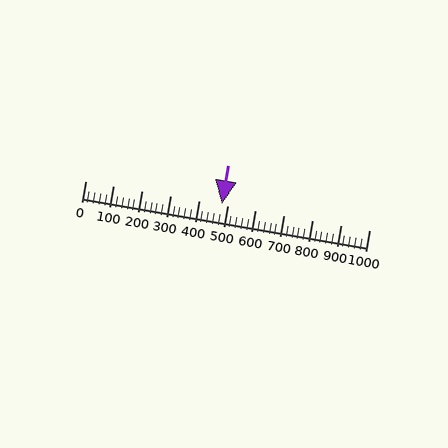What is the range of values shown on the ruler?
The ruler shows values from 0 to 1000.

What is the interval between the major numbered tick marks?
The major tick marks are spaced 100 units apart.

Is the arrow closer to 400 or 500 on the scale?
The arrow is closer to 500.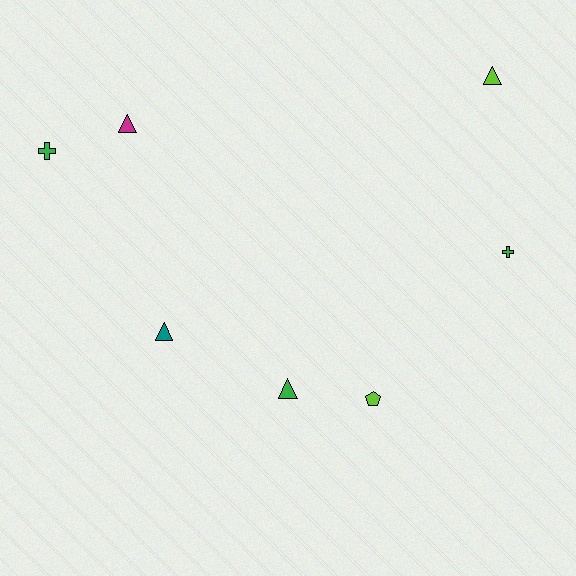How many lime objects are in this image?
There are 2 lime objects.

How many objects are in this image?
There are 7 objects.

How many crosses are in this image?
There are 2 crosses.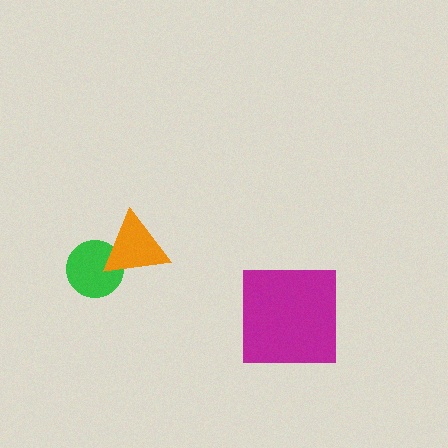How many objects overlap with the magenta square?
0 objects overlap with the magenta square.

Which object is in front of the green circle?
The orange triangle is in front of the green circle.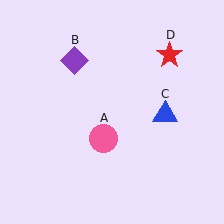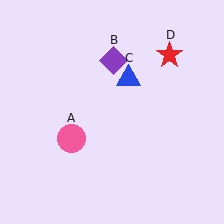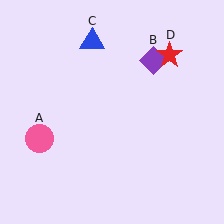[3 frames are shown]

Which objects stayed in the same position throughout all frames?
Red star (object D) remained stationary.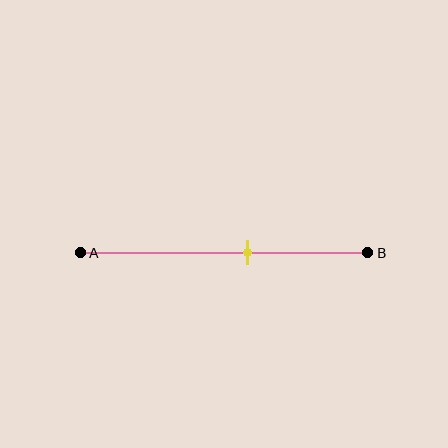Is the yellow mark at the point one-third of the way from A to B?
No, the mark is at about 60% from A, not at the 33% one-third point.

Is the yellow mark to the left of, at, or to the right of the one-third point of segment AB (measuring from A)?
The yellow mark is to the right of the one-third point of segment AB.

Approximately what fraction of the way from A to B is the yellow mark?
The yellow mark is approximately 60% of the way from A to B.